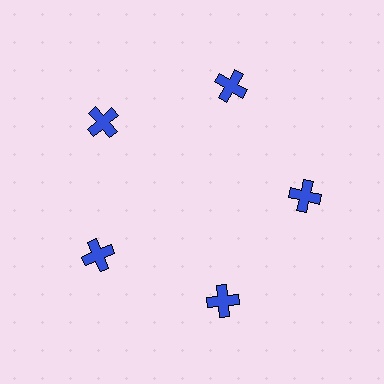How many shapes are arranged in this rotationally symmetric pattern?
There are 5 shapes, arranged in 5 groups of 1.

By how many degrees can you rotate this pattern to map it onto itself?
The pattern maps onto itself every 72 degrees of rotation.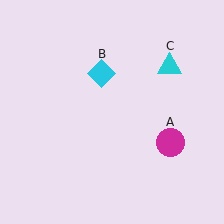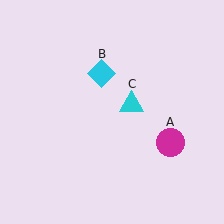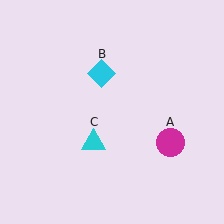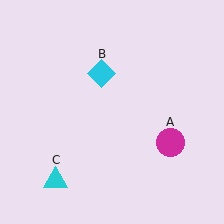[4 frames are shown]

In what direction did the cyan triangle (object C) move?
The cyan triangle (object C) moved down and to the left.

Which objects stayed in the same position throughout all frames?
Magenta circle (object A) and cyan diamond (object B) remained stationary.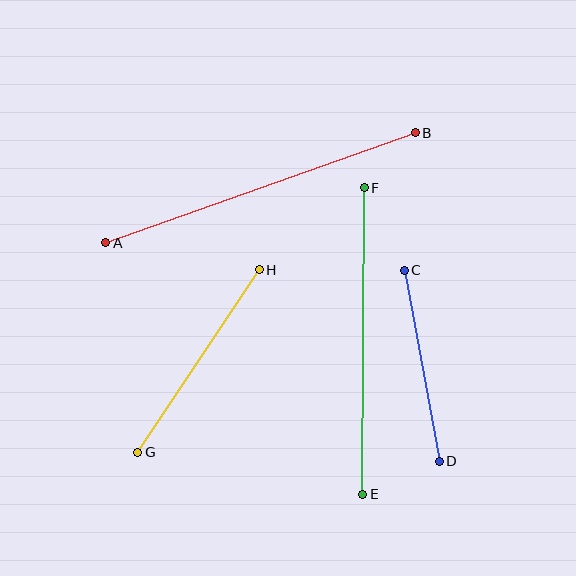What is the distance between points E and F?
The distance is approximately 307 pixels.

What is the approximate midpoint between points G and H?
The midpoint is at approximately (198, 361) pixels.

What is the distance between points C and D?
The distance is approximately 194 pixels.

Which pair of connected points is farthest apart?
Points A and B are farthest apart.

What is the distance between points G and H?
The distance is approximately 219 pixels.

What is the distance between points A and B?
The distance is approximately 329 pixels.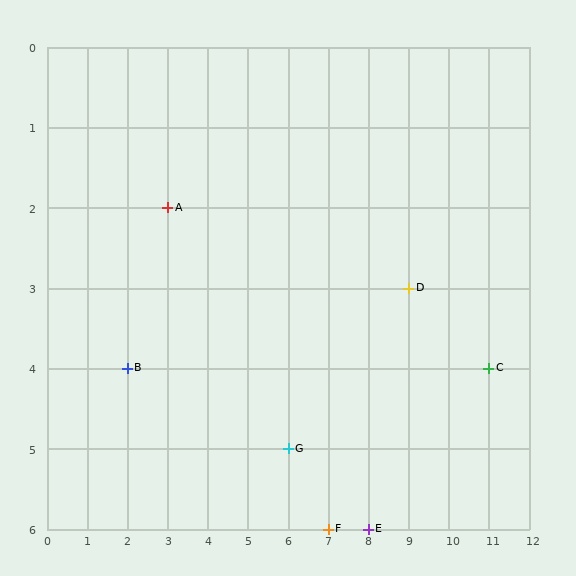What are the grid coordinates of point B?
Point B is at grid coordinates (2, 4).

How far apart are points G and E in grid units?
Points G and E are 2 columns and 1 row apart (about 2.2 grid units diagonally).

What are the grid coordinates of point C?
Point C is at grid coordinates (11, 4).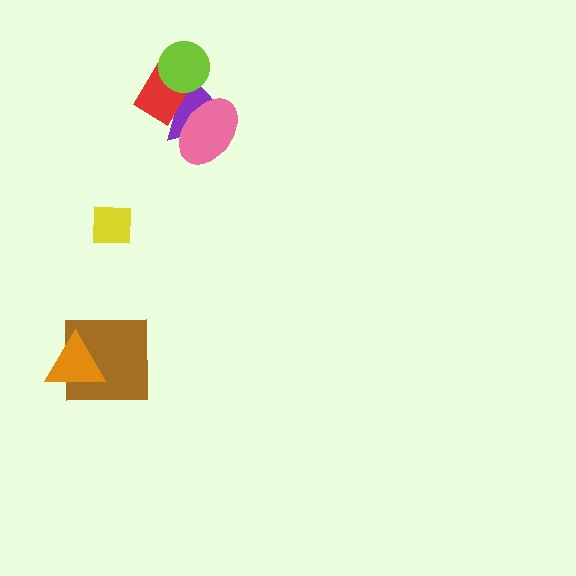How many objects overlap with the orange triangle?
1 object overlaps with the orange triangle.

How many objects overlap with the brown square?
1 object overlaps with the brown square.